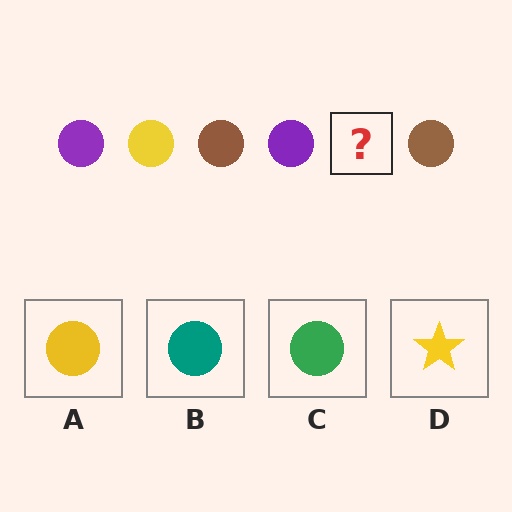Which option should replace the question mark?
Option A.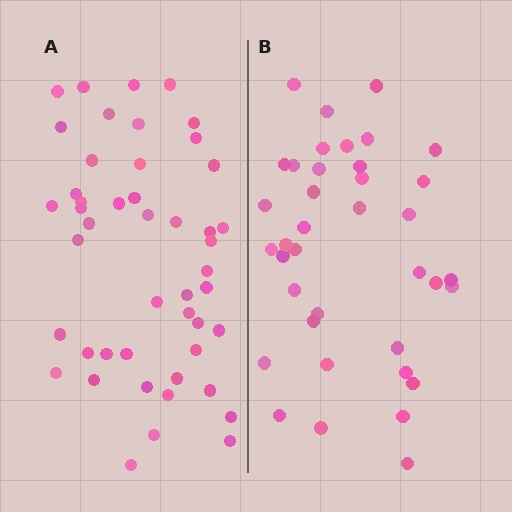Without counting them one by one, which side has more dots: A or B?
Region A (the left region) has more dots.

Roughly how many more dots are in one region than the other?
Region A has roughly 8 or so more dots than region B.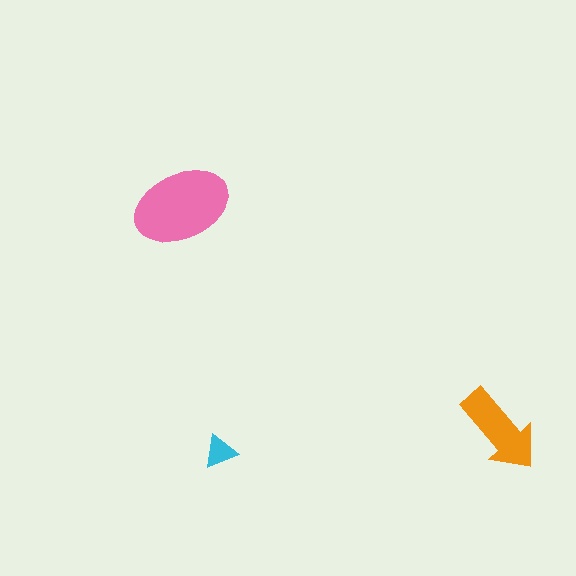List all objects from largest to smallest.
The pink ellipse, the orange arrow, the cyan triangle.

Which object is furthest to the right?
The orange arrow is rightmost.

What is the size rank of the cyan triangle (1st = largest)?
3rd.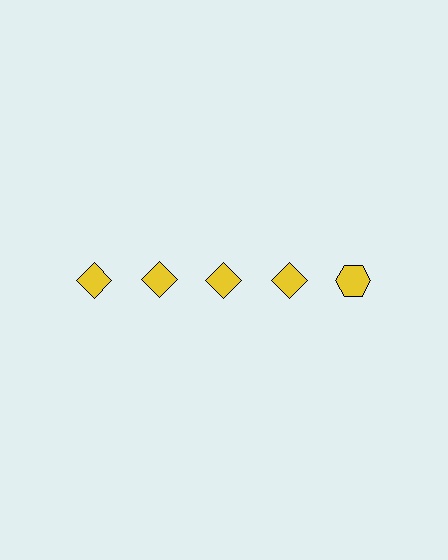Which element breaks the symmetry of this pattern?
The yellow hexagon in the top row, rightmost column breaks the symmetry. All other shapes are yellow diamonds.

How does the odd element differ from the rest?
It has a different shape: hexagon instead of diamond.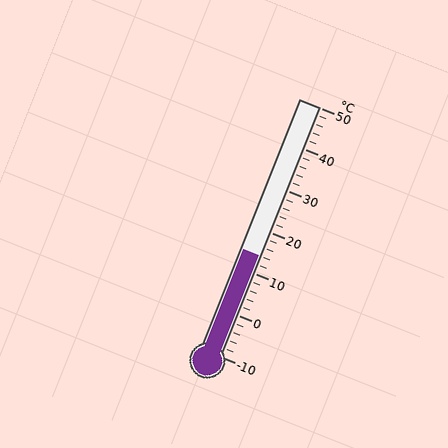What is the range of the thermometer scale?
The thermometer scale ranges from -10°C to 50°C.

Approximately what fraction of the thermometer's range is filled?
The thermometer is filled to approximately 40% of its range.